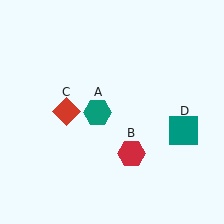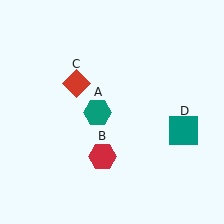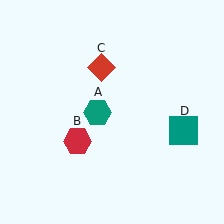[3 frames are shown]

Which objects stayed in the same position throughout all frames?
Teal hexagon (object A) and teal square (object D) remained stationary.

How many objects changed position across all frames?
2 objects changed position: red hexagon (object B), red diamond (object C).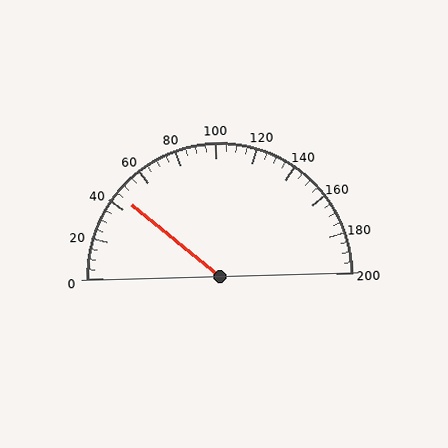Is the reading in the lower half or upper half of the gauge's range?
The reading is in the lower half of the range (0 to 200).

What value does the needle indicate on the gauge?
The needle indicates approximately 45.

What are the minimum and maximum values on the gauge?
The gauge ranges from 0 to 200.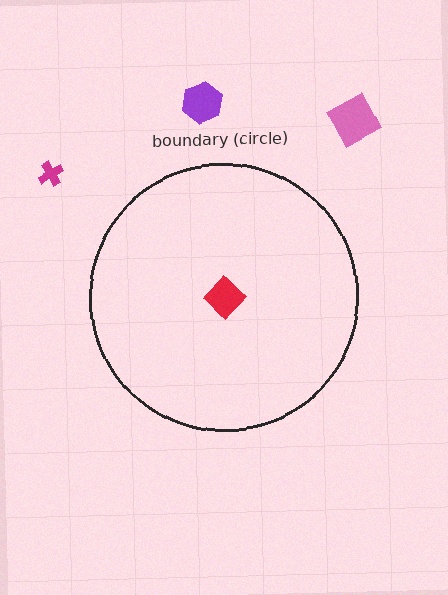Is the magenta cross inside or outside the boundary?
Outside.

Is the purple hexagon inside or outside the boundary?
Outside.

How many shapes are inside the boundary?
1 inside, 3 outside.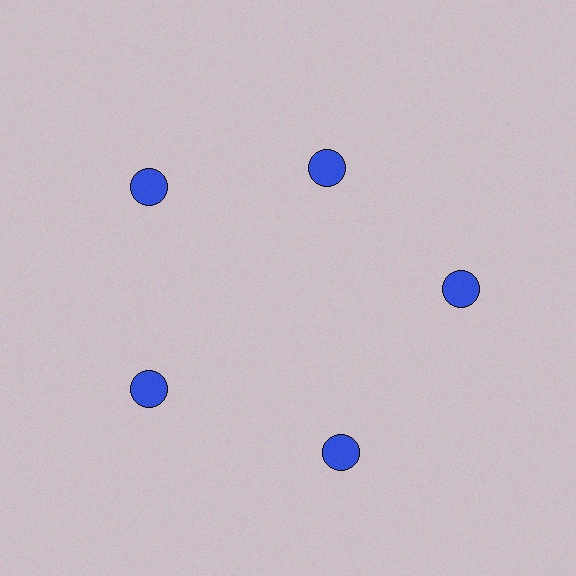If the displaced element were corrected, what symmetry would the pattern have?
It would have 5-fold rotational symmetry — the pattern would map onto itself every 72 degrees.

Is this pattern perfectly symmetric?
No. The 5 blue circles are arranged in a ring, but one element near the 1 o'clock position is pulled inward toward the center, breaking the 5-fold rotational symmetry.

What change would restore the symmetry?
The symmetry would be restored by moving it outward, back onto the ring so that all 5 circles sit at equal angles and equal distance from the center.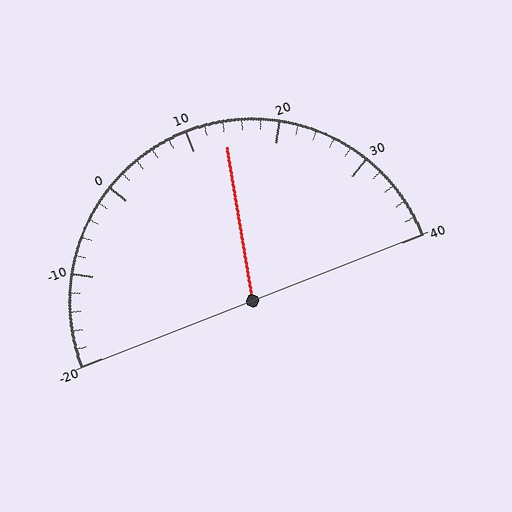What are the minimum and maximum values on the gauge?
The gauge ranges from -20 to 40.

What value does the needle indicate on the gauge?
The needle indicates approximately 14.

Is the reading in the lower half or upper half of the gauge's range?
The reading is in the upper half of the range (-20 to 40).